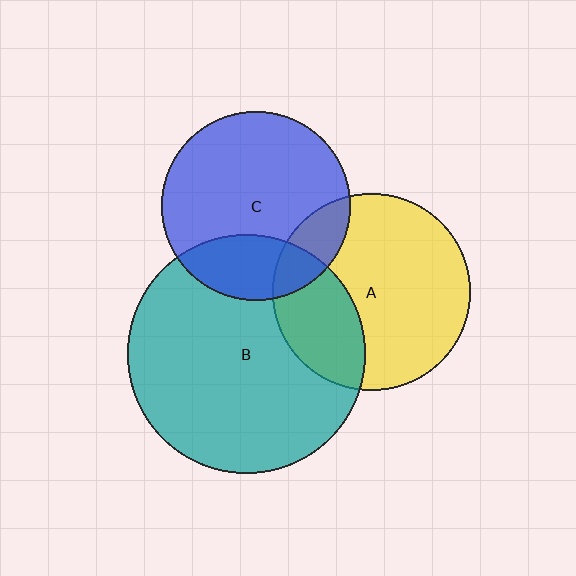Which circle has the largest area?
Circle B (teal).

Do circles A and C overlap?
Yes.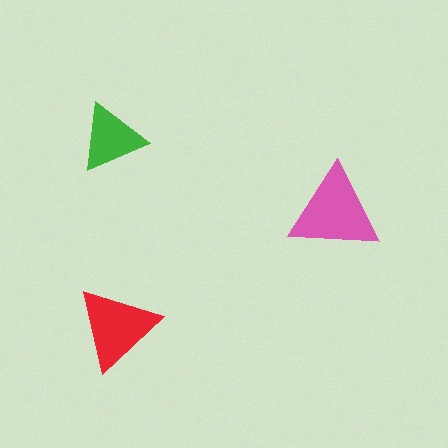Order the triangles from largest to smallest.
the pink one, the red one, the green one.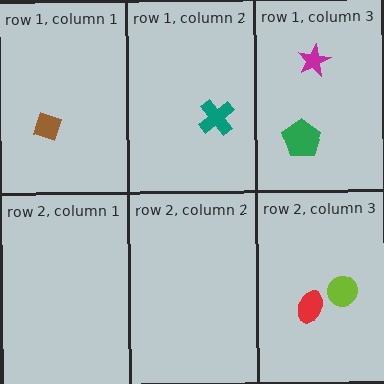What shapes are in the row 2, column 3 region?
The lime circle, the red ellipse.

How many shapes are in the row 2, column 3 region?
2.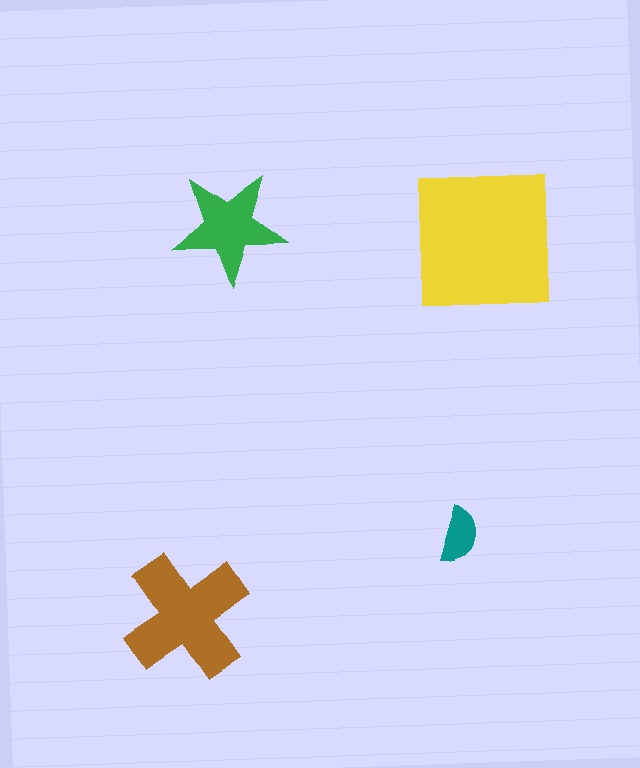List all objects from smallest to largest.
The teal semicircle, the green star, the brown cross, the yellow square.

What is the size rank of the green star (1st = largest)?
3rd.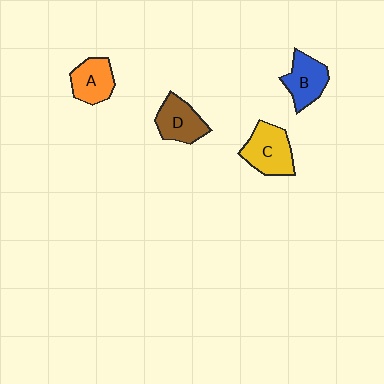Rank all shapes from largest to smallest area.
From largest to smallest: C (yellow), D (brown), B (blue), A (orange).